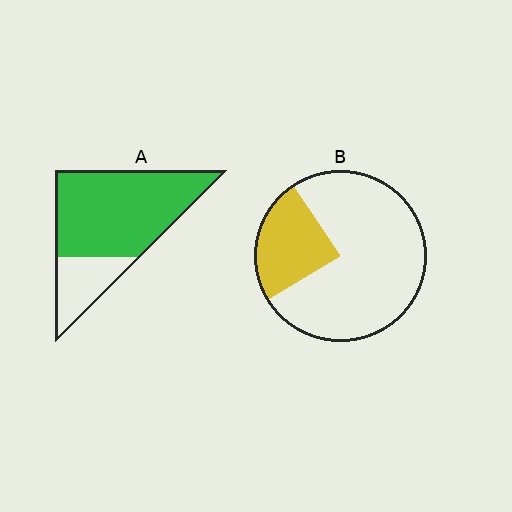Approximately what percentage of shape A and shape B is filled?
A is approximately 75% and B is approximately 25%.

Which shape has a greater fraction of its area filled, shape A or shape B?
Shape A.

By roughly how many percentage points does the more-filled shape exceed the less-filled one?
By roughly 50 percentage points (A over B).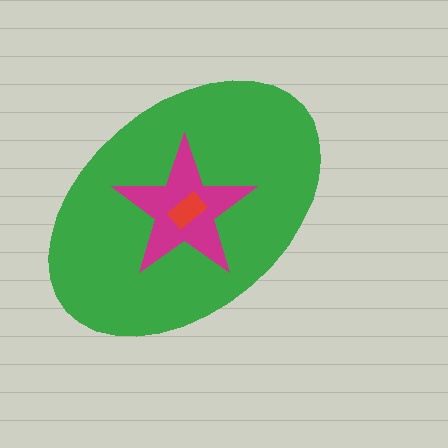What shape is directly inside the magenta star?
The red rectangle.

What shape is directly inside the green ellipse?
The magenta star.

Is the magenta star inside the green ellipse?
Yes.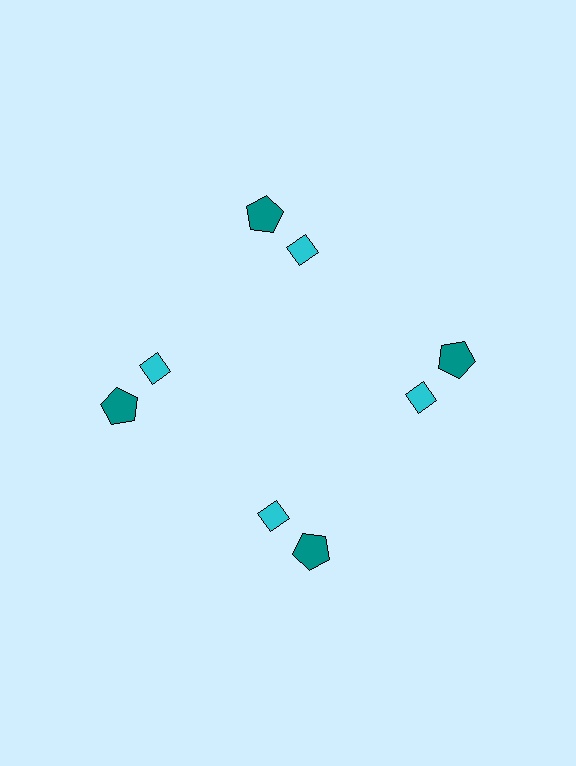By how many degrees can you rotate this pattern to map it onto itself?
The pattern maps onto itself every 90 degrees of rotation.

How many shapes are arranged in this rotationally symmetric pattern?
There are 8 shapes, arranged in 4 groups of 2.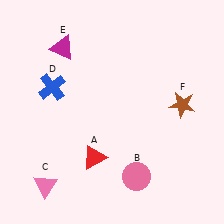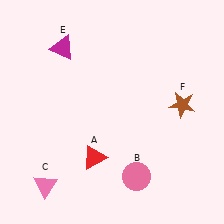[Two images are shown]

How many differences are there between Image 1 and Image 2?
There is 1 difference between the two images.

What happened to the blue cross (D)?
The blue cross (D) was removed in Image 2. It was in the top-left area of Image 1.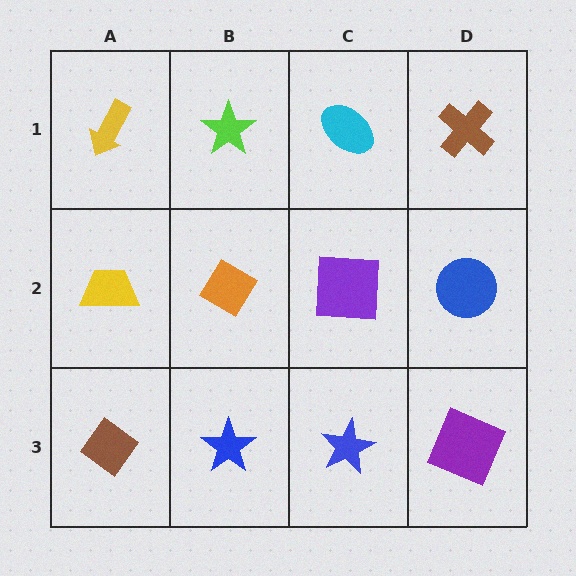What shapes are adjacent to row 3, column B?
An orange diamond (row 2, column B), a brown diamond (row 3, column A), a blue star (row 3, column C).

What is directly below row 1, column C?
A purple square.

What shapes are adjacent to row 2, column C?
A cyan ellipse (row 1, column C), a blue star (row 3, column C), an orange diamond (row 2, column B), a blue circle (row 2, column D).